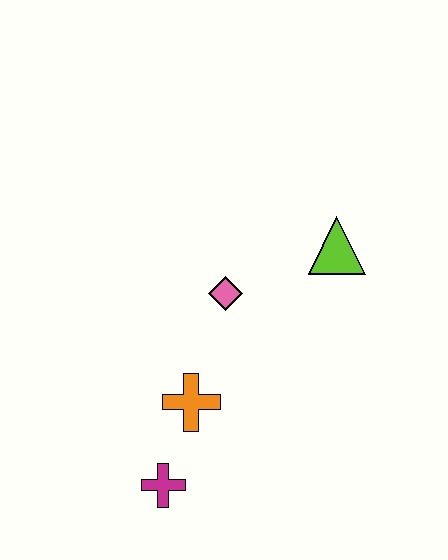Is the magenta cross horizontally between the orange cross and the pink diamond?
No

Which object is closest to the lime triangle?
The pink diamond is closest to the lime triangle.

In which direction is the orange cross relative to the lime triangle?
The orange cross is below the lime triangle.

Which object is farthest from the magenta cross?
The lime triangle is farthest from the magenta cross.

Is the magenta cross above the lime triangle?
No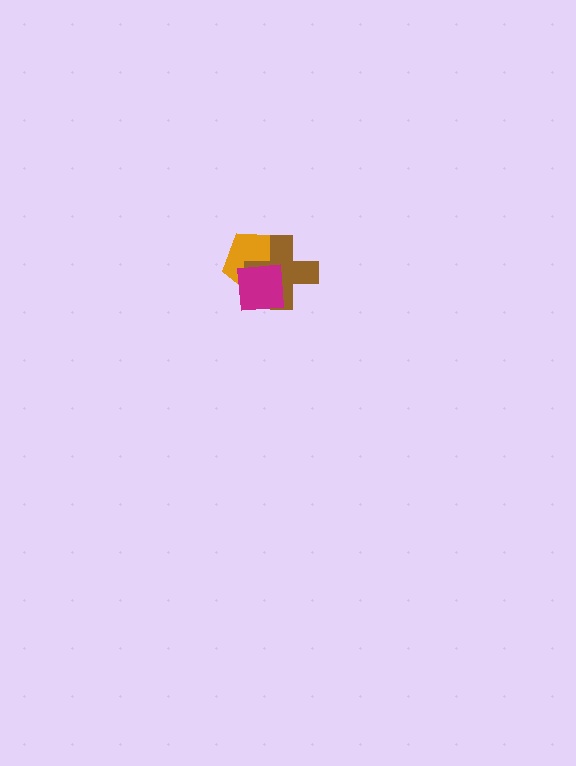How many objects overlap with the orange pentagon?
2 objects overlap with the orange pentagon.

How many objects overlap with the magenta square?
2 objects overlap with the magenta square.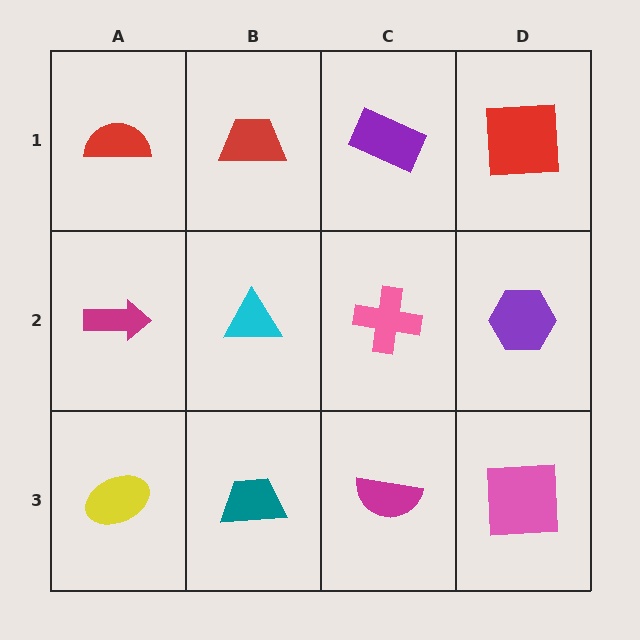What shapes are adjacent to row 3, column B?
A cyan triangle (row 2, column B), a yellow ellipse (row 3, column A), a magenta semicircle (row 3, column C).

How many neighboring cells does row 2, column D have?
3.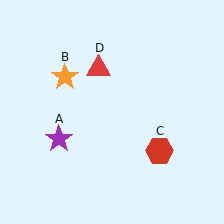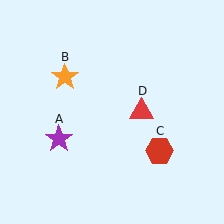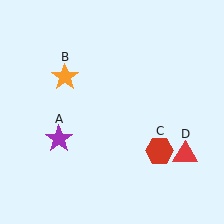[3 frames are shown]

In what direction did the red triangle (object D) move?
The red triangle (object D) moved down and to the right.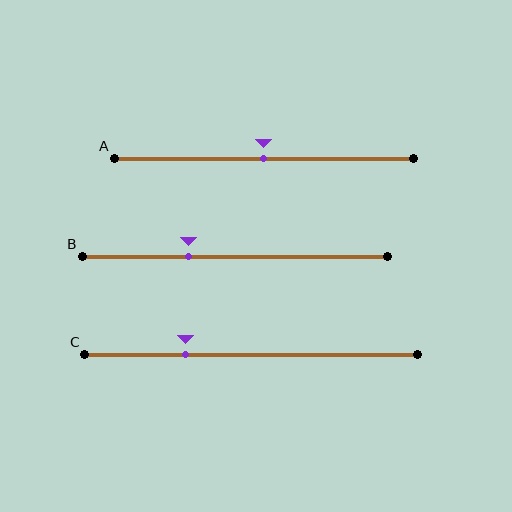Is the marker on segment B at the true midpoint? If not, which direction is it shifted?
No, the marker on segment B is shifted to the left by about 15% of the segment length.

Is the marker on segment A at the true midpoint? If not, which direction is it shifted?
Yes, the marker on segment A is at the true midpoint.